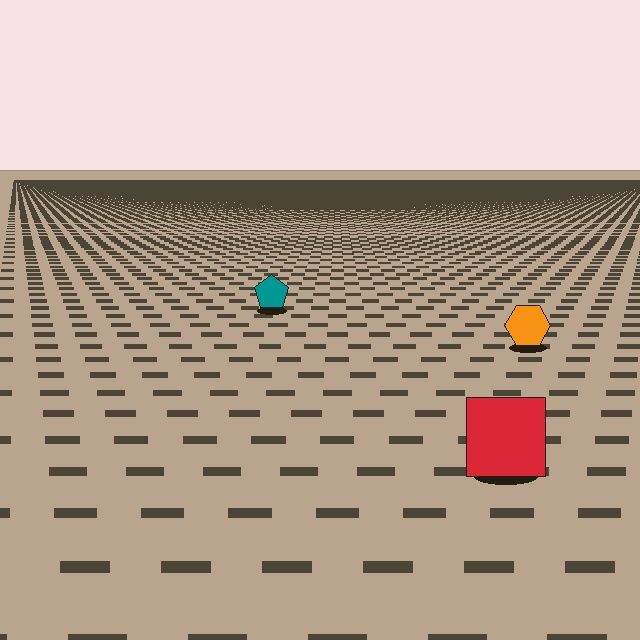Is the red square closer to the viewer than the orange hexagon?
Yes. The red square is closer — you can tell from the texture gradient: the ground texture is coarser near it.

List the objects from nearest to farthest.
From nearest to farthest: the red square, the orange hexagon, the teal pentagon.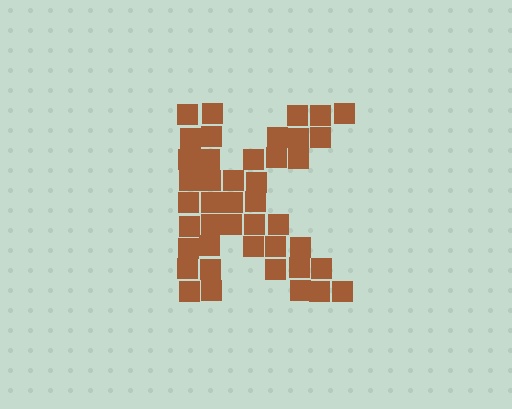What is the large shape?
The large shape is the letter K.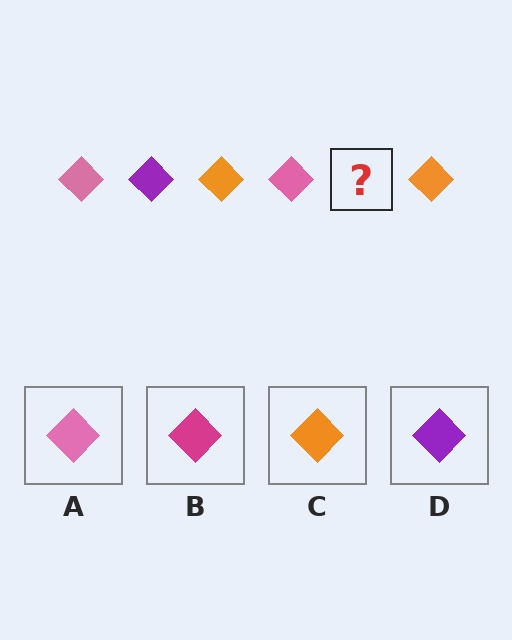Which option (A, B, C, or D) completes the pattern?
D.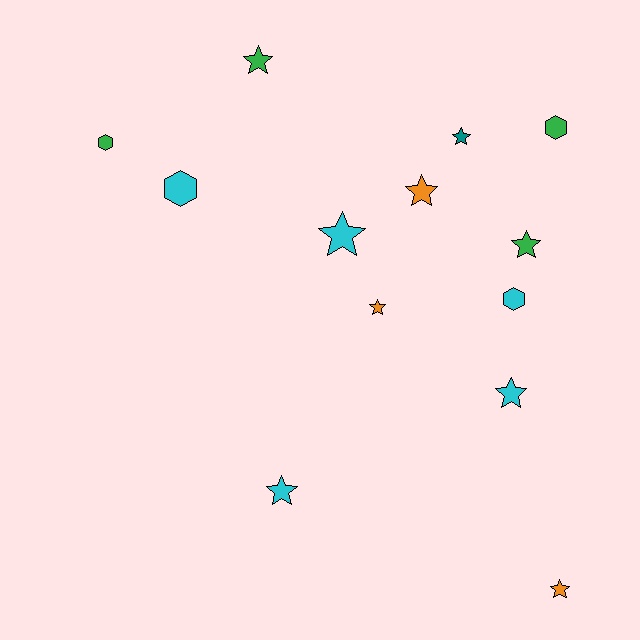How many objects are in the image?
There are 13 objects.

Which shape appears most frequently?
Star, with 9 objects.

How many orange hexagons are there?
There are no orange hexagons.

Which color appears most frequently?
Cyan, with 5 objects.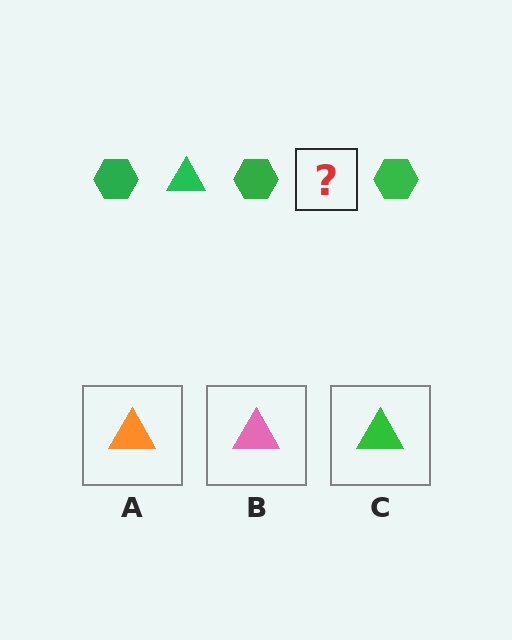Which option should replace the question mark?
Option C.